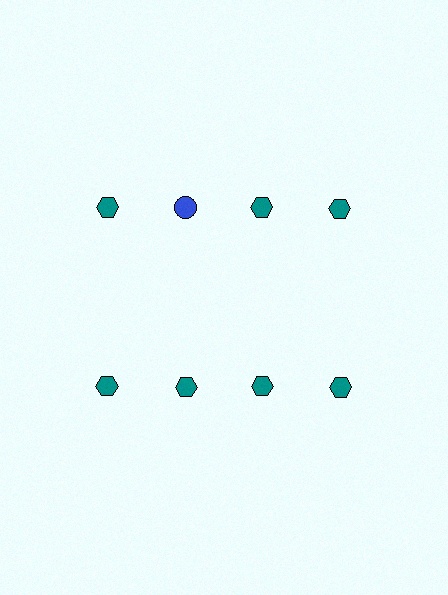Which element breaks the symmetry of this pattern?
The blue circle in the top row, second from left column breaks the symmetry. All other shapes are teal hexagons.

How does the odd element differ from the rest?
It differs in both color (blue instead of teal) and shape (circle instead of hexagon).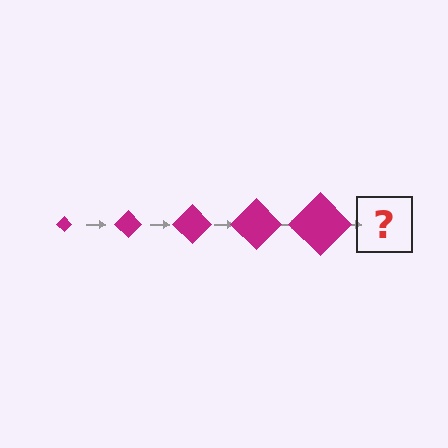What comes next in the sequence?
The next element should be a magenta diamond, larger than the previous one.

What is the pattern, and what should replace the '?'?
The pattern is that the diamond gets progressively larger each step. The '?' should be a magenta diamond, larger than the previous one.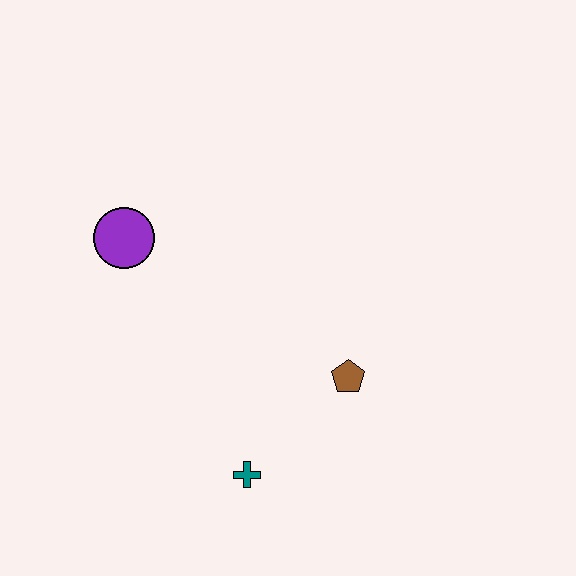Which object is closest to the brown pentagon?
The teal cross is closest to the brown pentagon.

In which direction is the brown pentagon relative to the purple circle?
The brown pentagon is to the right of the purple circle.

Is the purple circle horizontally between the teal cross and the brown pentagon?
No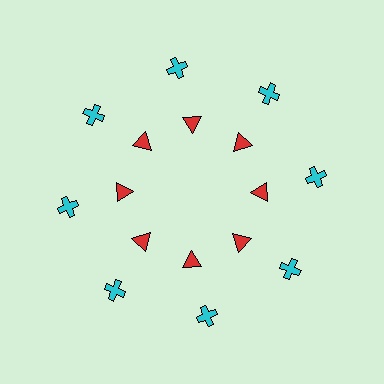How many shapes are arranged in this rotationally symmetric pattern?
There are 16 shapes, arranged in 8 groups of 2.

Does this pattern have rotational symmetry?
Yes, this pattern has 8-fold rotational symmetry. It looks the same after rotating 45 degrees around the center.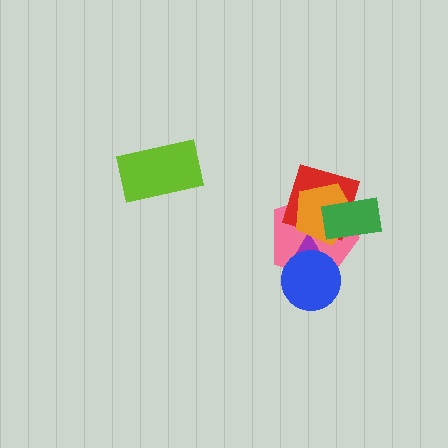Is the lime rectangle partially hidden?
No, no other shape covers it.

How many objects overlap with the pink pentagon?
5 objects overlap with the pink pentagon.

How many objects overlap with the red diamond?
4 objects overlap with the red diamond.